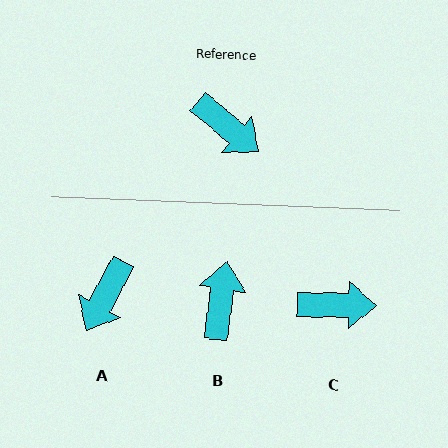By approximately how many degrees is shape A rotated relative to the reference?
Approximately 78 degrees clockwise.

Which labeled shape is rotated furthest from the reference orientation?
B, about 122 degrees away.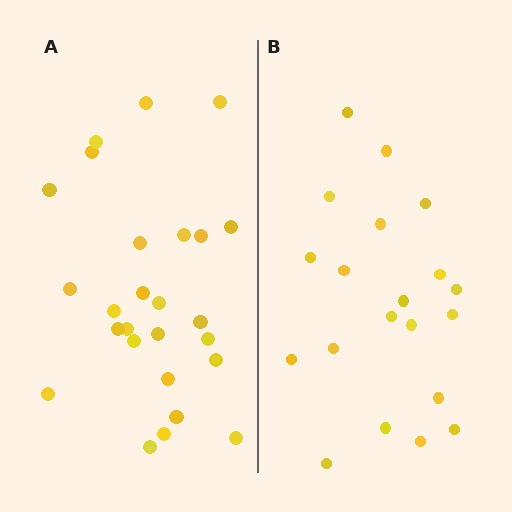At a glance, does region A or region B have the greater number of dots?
Region A (the left region) has more dots.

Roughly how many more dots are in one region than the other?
Region A has about 6 more dots than region B.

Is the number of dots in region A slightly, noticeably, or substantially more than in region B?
Region A has noticeably more, but not dramatically so. The ratio is roughly 1.3 to 1.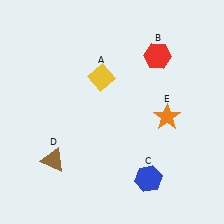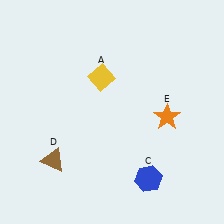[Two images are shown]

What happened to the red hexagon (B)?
The red hexagon (B) was removed in Image 2. It was in the top-right area of Image 1.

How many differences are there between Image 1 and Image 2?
There is 1 difference between the two images.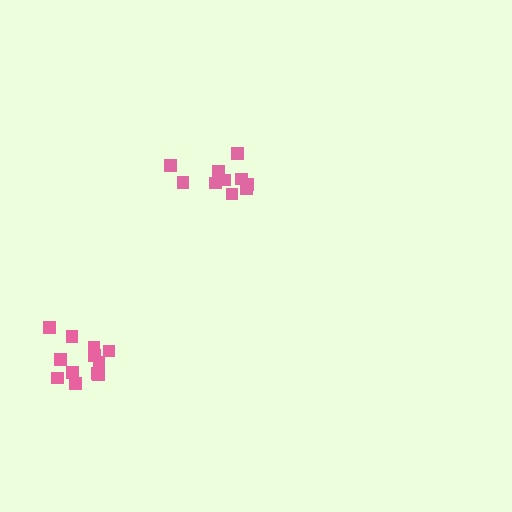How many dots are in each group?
Group 1: 12 dots, Group 2: 10 dots (22 total).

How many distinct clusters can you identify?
There are 2 distinct clusters.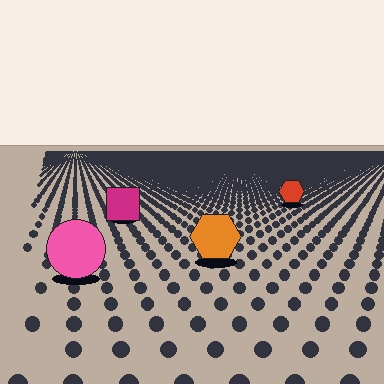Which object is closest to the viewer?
The pink circle is closest. The texture marks near it are larger and more spread out.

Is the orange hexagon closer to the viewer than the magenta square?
Yes. The orange hexagon is closer — you can tell from the texture gradient: the ground texture is coarser near it.